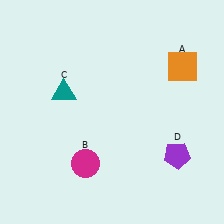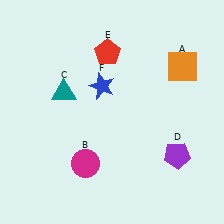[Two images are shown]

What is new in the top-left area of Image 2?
A red pentagon (E) was added in the top-left area of Image 2.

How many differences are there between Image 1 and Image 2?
There are 2 differences between the two images.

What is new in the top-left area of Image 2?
A blue star (F) was added in the top-left area of Image 2.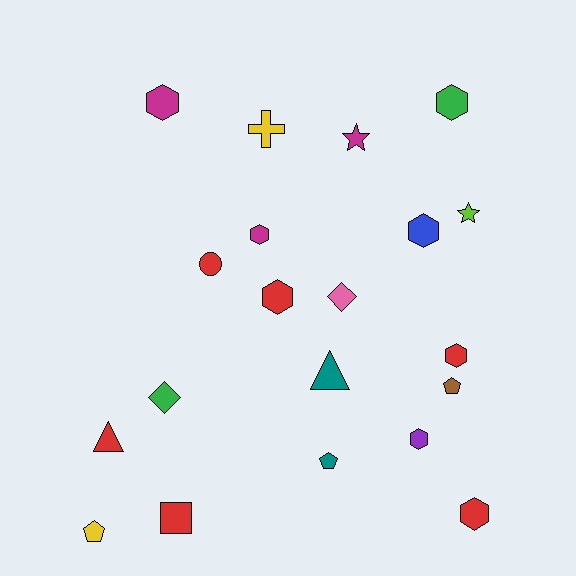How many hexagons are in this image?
There are 8 hexagons.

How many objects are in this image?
There are 20 objects.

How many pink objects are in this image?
There is 1 pink object.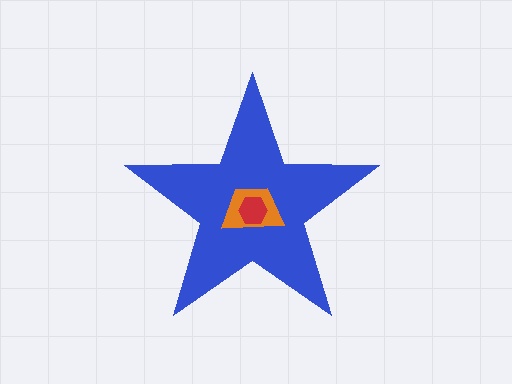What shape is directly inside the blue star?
The orange trapezoid.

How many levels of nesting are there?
3.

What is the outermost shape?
The blue star.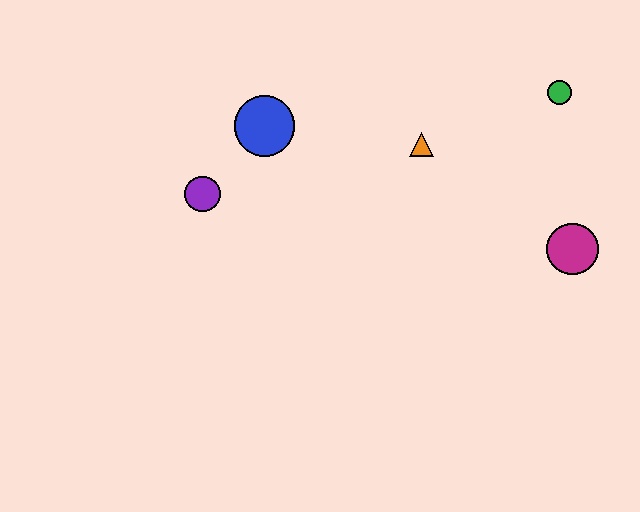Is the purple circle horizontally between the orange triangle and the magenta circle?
No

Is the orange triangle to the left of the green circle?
Yes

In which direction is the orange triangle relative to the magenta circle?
The orange triangle is to the left of the magenta circle.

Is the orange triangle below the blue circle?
Yes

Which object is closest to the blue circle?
The purple circle is closest to the blue circle.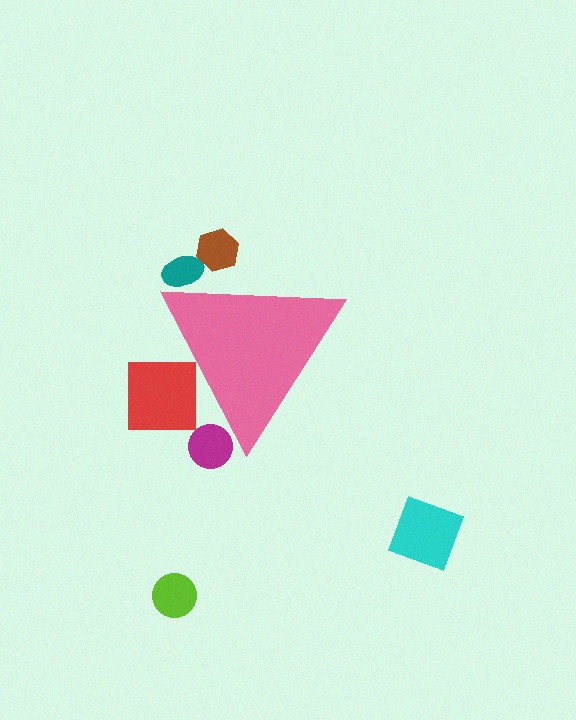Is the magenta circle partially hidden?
Yes, the magenta circle is partially hidden behind the pink triangle.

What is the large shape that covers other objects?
A pink triangle.